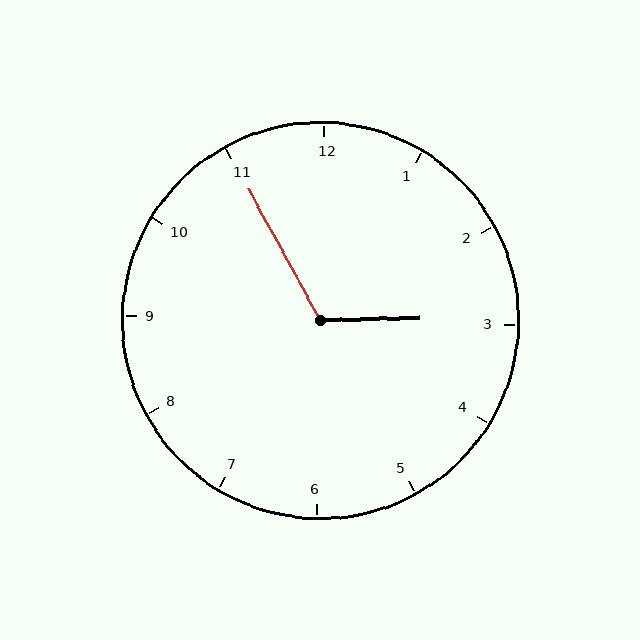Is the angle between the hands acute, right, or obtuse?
It is obtuse.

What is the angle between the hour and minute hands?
Approximately 118 degrees.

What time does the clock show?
2:55.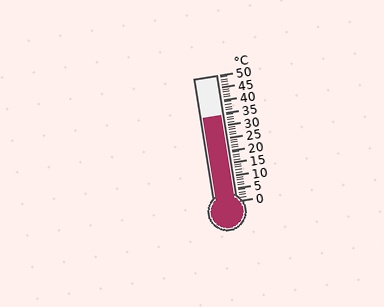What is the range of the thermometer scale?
The thermometer scale ranges from 0°C to 50°C.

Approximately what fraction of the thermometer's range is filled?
The thermometer is filled to approximately 70% of its range.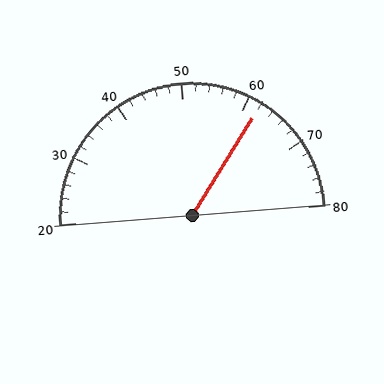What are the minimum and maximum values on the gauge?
The gauge ranges from 20 to 80.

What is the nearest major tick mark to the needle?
The nearest major tick mark is 60.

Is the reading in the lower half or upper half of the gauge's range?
The reading is in the upper half of the range (20 to 80).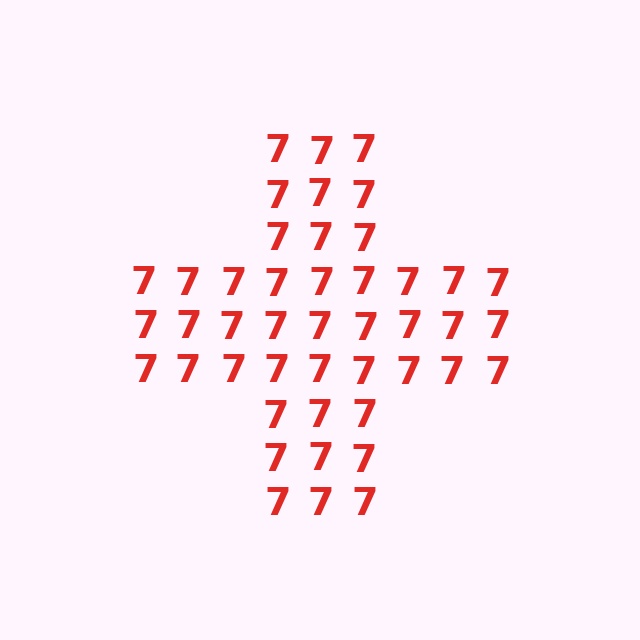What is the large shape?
The large shape is a cross.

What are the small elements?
The small elements are digit 7's.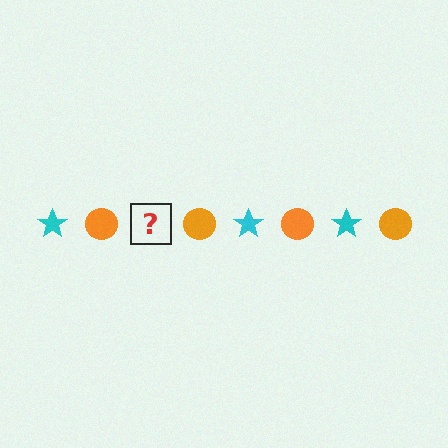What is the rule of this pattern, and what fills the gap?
The rule is that the pattern alternates between cyan star and orange circle. The gap should be filled with a cyan star.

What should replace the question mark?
The question mark should be replaced with a cyan star.